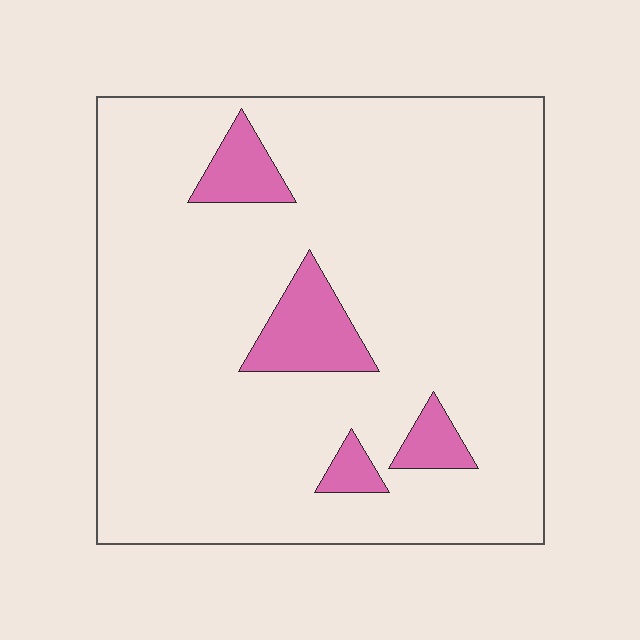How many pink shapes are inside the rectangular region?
4.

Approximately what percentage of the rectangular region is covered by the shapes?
Approximately 10%.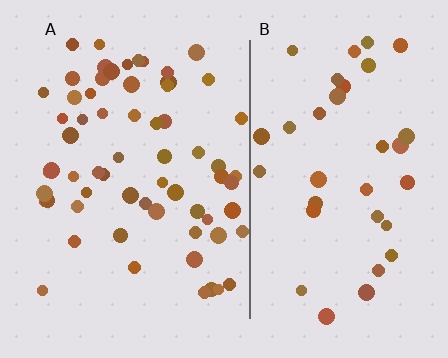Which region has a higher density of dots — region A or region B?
A (the left).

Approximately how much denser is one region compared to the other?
Approximately 1.8× — region A over region B.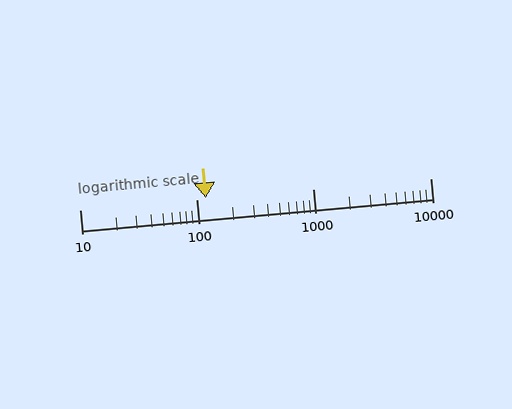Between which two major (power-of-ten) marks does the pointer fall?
The pointer is between 100 and 1000.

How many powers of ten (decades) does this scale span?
The scale spans 3 decades, from 10 to 10000.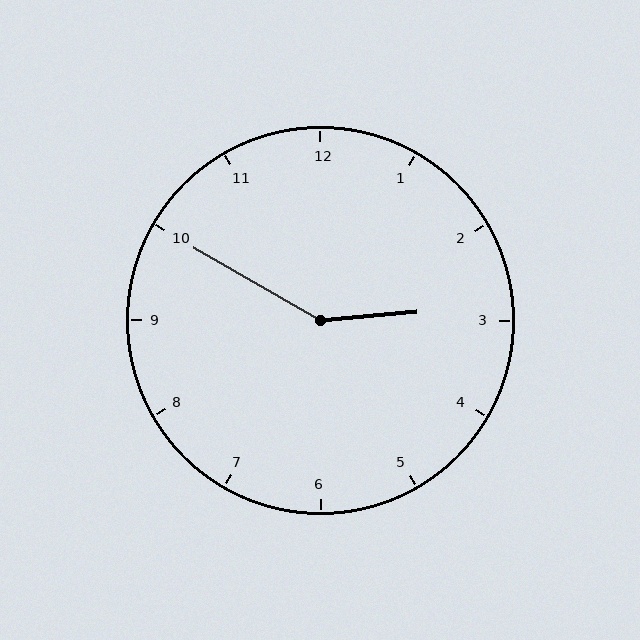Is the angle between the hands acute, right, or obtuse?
It is obtuse.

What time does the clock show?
2:50.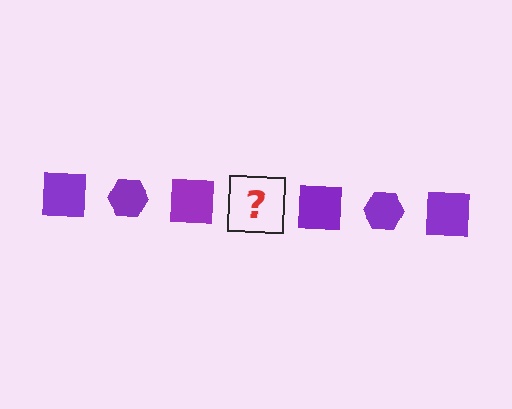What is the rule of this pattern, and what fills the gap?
The rule is that the pattern cycles through square, hexagon shapes in purple. The gap should be filled with a purple hexagon.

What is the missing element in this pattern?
The missing element is a purple hexagon.